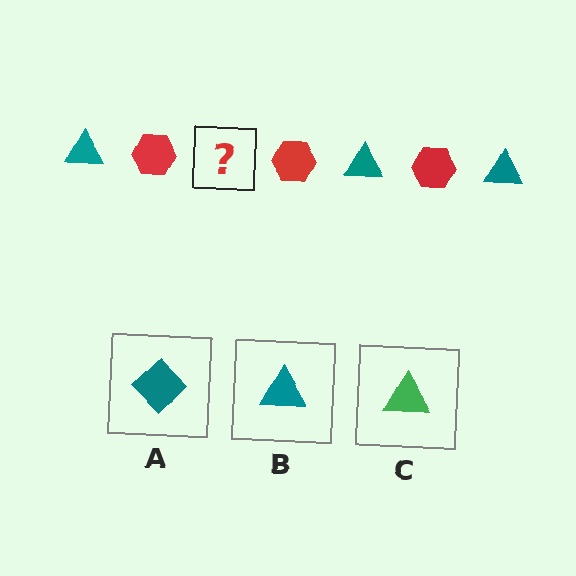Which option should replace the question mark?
Option B.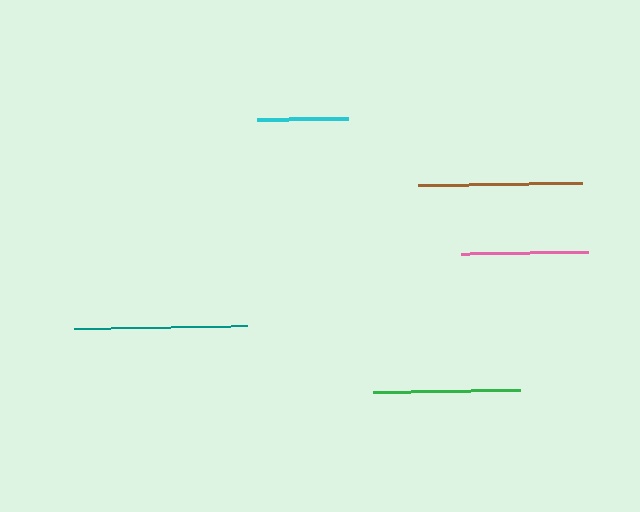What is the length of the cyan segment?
The cyan segment is approximately 92 pixels long.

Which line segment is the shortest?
The cyan line is the shortest at approximately 92 pixels.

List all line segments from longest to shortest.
From longest to shortest: teal, brown, green, pink, cyan.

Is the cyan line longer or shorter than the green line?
The green line is longer than the cyan line.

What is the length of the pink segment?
The pink segment is approximately 127 pixels long.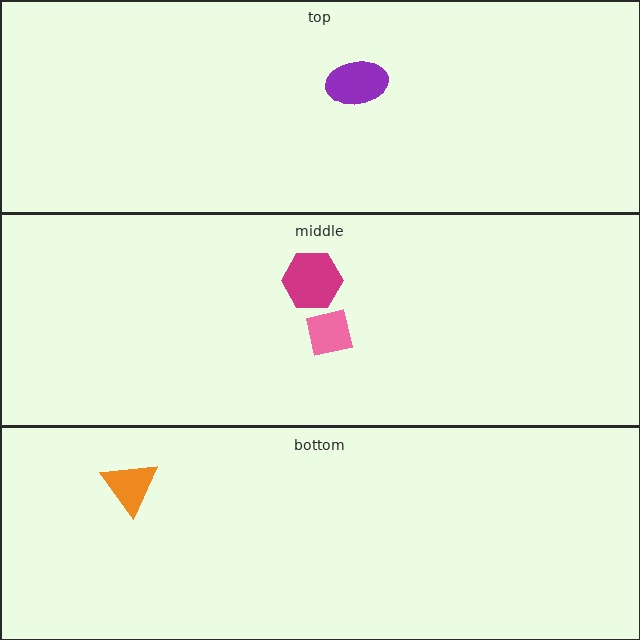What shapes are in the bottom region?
The orange triangle.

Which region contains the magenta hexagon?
The middle region.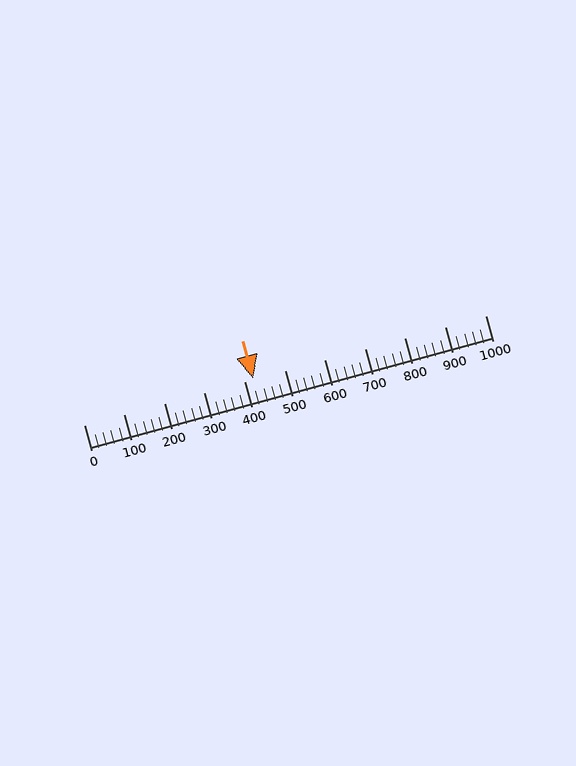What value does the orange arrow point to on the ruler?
The orange arrow points to approximately 422.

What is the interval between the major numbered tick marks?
The major tick marks are spaced 100 units apart.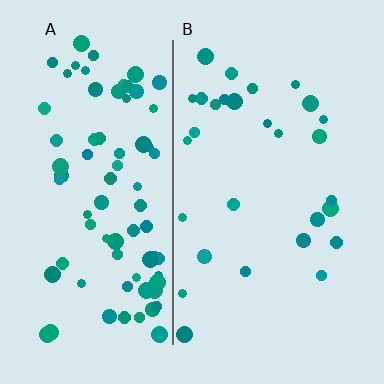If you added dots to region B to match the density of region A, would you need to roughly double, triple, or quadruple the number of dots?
Approximately triple.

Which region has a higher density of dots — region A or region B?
A (the left).